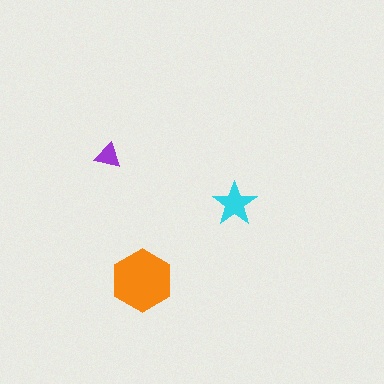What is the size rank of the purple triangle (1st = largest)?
3rd.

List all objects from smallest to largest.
The purple triangle, the cyan star, the orange hexagon.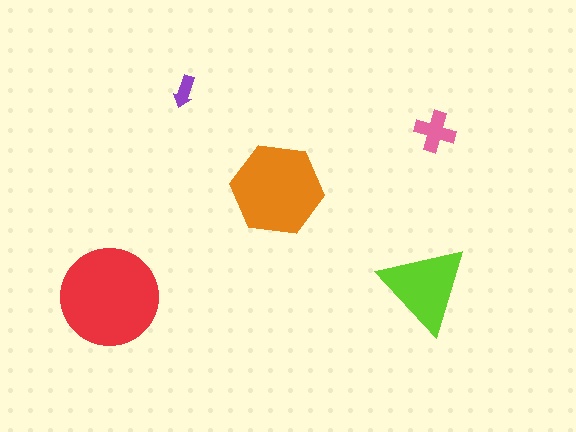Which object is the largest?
The red circle.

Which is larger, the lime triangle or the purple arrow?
The lime triangle.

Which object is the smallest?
The purple arrow.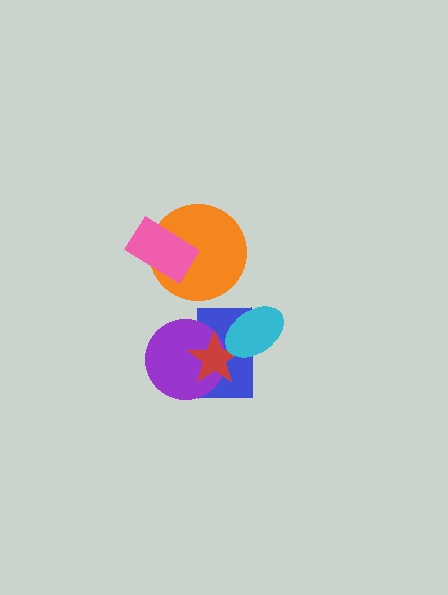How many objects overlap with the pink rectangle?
1 object overlaps with the pink rectangle.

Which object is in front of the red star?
The cyan ellipse is in front of the red star.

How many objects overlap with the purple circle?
2 objects overlap with the purple circle.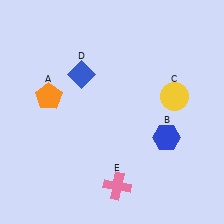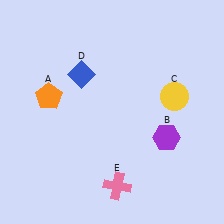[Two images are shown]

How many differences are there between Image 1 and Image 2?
There is 1 difference between the two images.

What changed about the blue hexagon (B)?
In Image 1, B is blue. In Image 2, it changed to purple.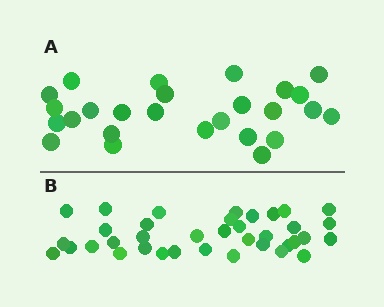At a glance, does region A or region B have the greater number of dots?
Region B (the bottom region) has more dots.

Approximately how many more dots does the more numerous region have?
Region B has roughly 12 or so more dots than region A.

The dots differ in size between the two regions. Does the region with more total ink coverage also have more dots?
No. Region A has more total ink coverage because its dots are larger, but region B actually contains more individual dots. Total area can be misleading — the number of items is what matters here.